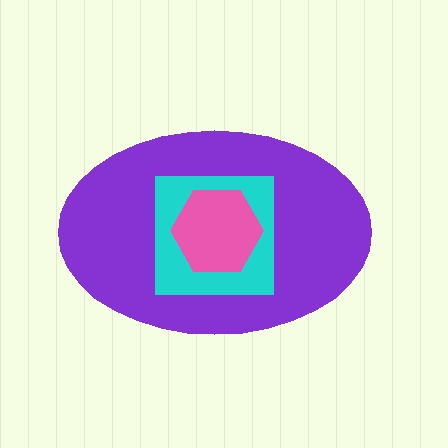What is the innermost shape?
The pink hexagon.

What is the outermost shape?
The purple ellipse.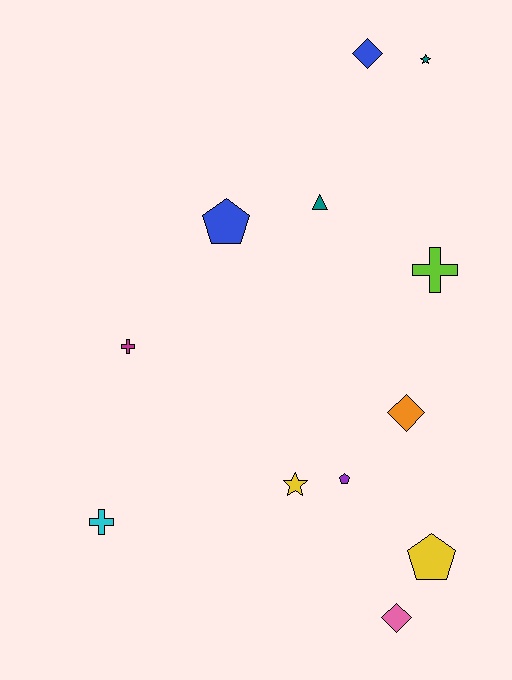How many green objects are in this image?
There are no green objects.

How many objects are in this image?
There are 12 objects.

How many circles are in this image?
There are no circles.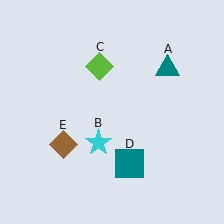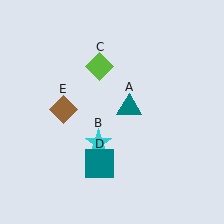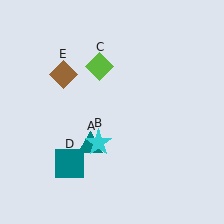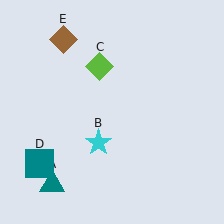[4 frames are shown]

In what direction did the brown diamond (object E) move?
The brown diamond (object E) moved up.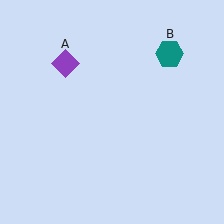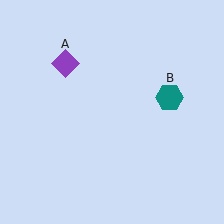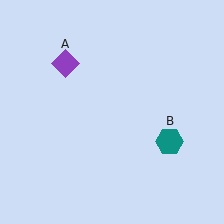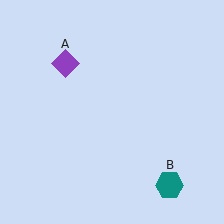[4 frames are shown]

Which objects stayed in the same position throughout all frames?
Purple diamond (object A) remained stationary.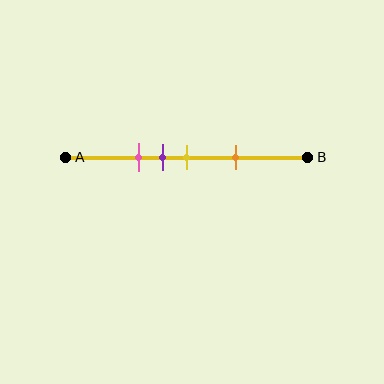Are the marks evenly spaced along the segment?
No, the marks are not evenly spaced.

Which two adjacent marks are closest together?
The purple and yellow marks are the closest adjacent pair.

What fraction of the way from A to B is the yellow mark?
The yellow mark is approximately 50% (0.5) of the way from A to B.